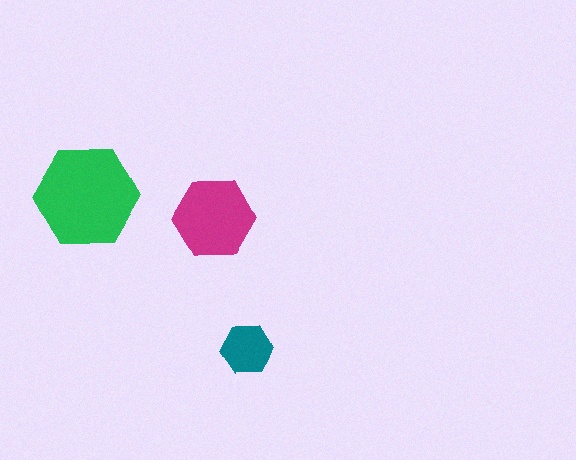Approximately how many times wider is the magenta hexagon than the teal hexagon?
About 1.5 times wider.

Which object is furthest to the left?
The green hexagon is leftmost.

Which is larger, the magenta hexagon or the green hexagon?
The green one.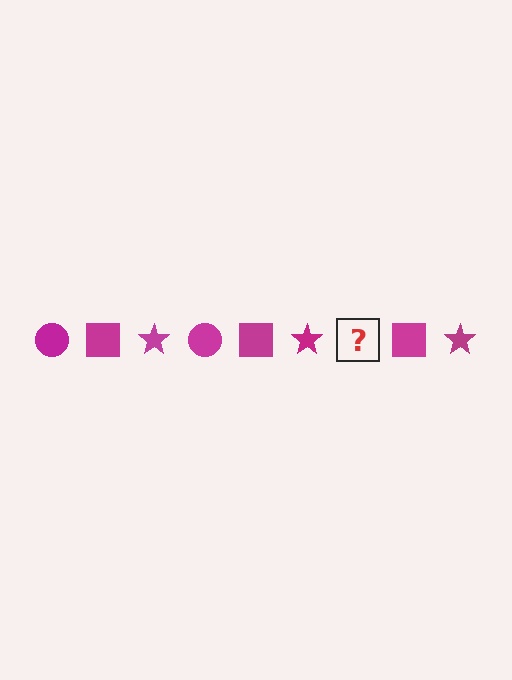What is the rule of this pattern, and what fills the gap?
The rule is that the pattern cycles through circle, square, star shapes in magenta. The gap should be filled with a magenta circle.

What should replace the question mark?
The question mark should be replaced with a magenta circle.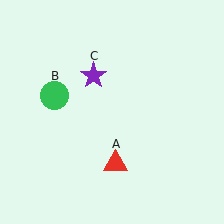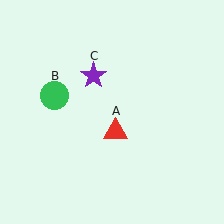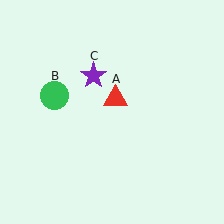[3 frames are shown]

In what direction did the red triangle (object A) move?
The red triangle (object A) moved up.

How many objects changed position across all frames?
1 object changed position: red triangle (object A).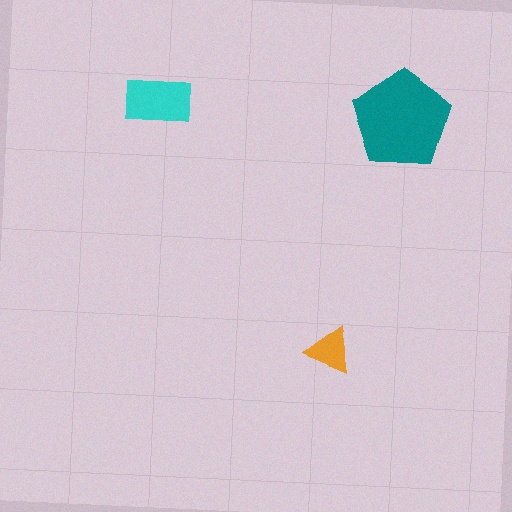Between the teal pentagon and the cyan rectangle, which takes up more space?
The teal pentagon.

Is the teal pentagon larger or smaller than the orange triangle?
Larger.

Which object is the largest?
The teal pentagon.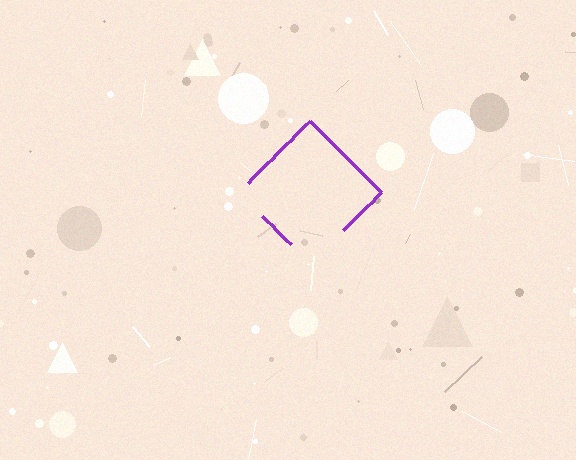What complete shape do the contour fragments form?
The contour fragments form a diamond.